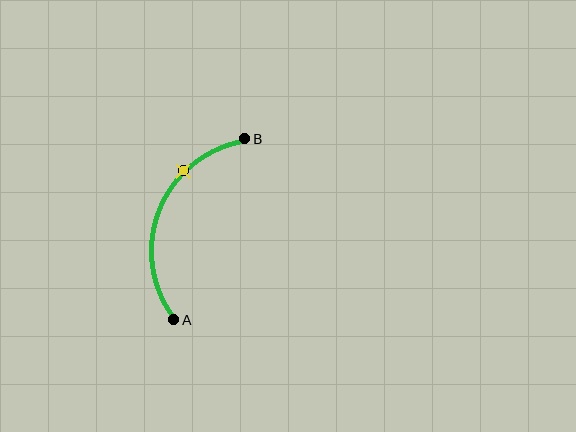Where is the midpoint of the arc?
The arc midpoint is the point on the curve farthest from the straight line joining A and B. It sits to the left of that line.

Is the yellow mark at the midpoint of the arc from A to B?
No. The yellow mark lies on the arc but is closer to endpoint B. The arc midpoint would be at the point on the curve equidistant along the arc from both A and B.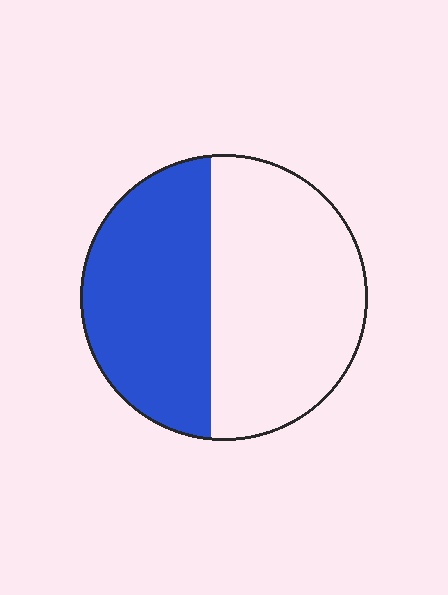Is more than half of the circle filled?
No.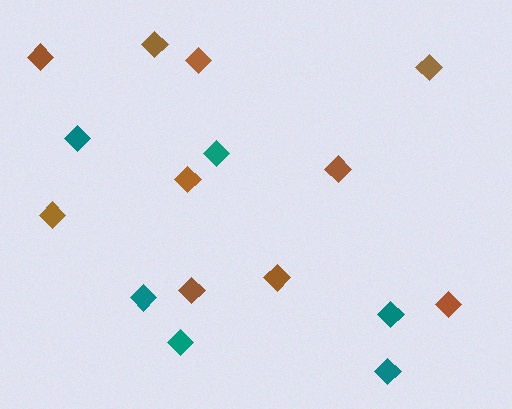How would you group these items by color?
There are 2 groups: one group of brown diamonds (10) and one group of teal diamonds (6).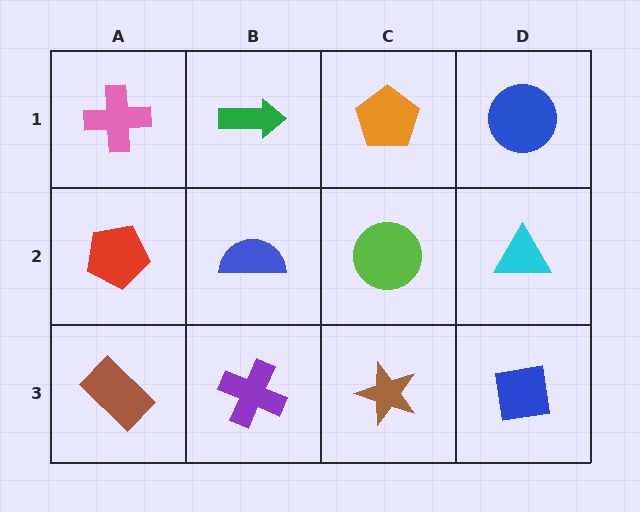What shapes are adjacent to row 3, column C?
A lime circle (row 2, column C), a purple cross (row 3, column B), a blue square (row 3, column D).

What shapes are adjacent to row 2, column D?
A blue circle (row 1, column D), a blue square (row 3, column D), a lime circle (row 2, column C).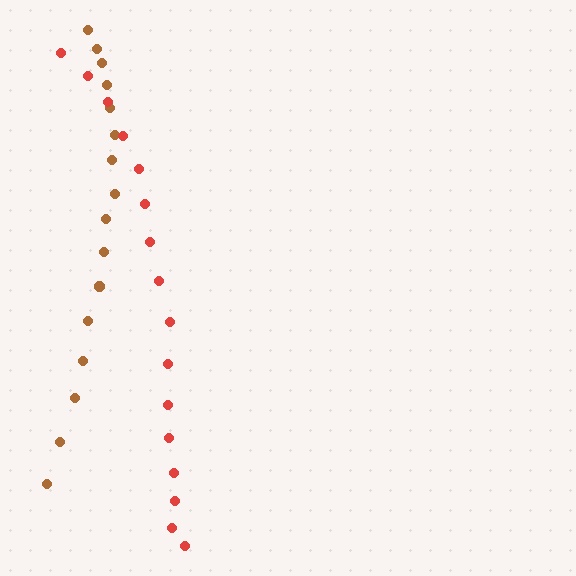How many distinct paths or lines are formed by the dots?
There are 2 distinct paths.